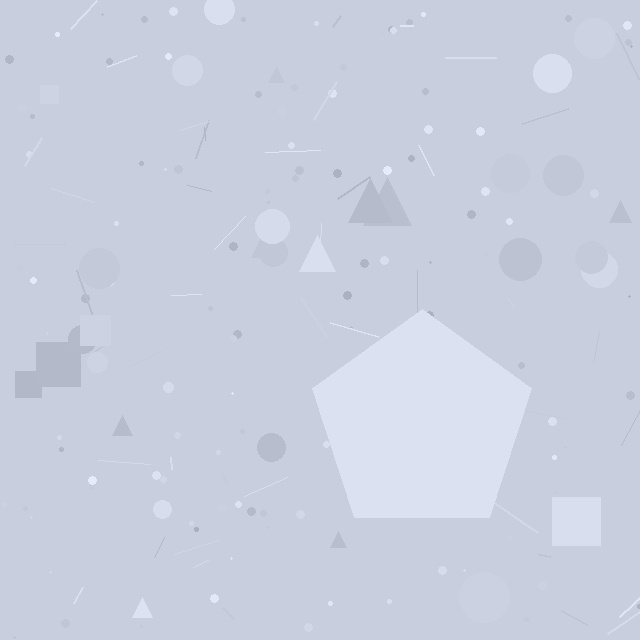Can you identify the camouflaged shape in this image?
The camouflaged shape is a pentagon.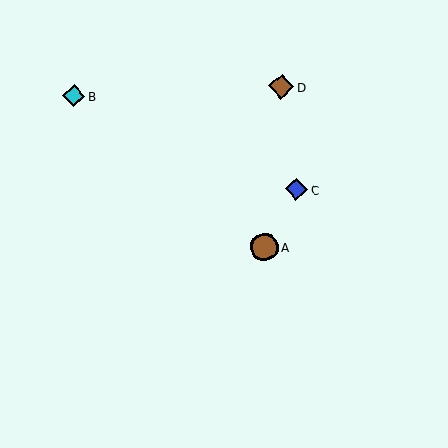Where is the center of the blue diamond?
The center of the blue diamond is at (297, 189).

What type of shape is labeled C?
Shape C is a blue diamond.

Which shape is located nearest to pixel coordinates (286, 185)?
The blue diamond (labeled C) at (297, 189) is nearest to that location.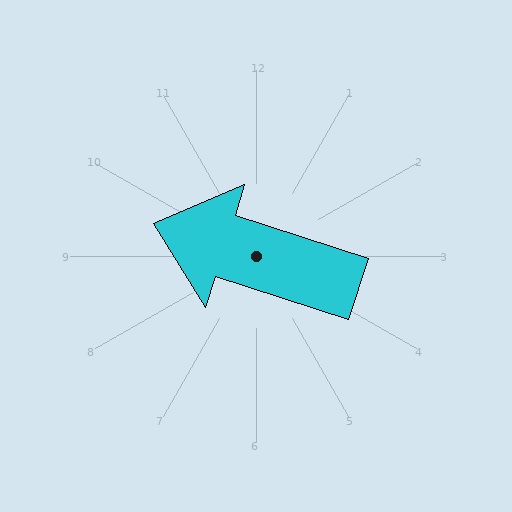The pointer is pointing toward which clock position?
Roughly 10 o'clock.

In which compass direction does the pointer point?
West.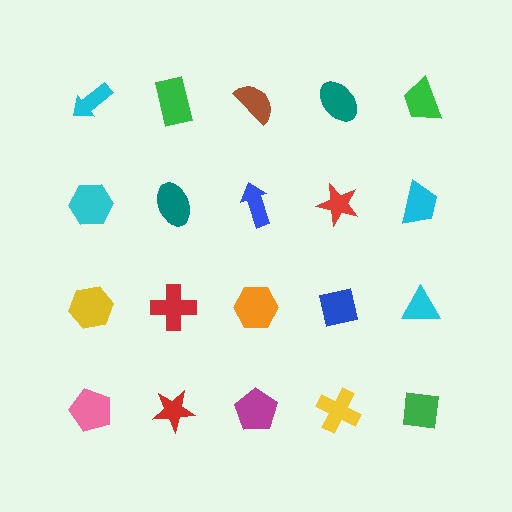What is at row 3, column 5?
A cyan triangle.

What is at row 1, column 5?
A green trapezoid.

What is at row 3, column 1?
A yellow hexagon.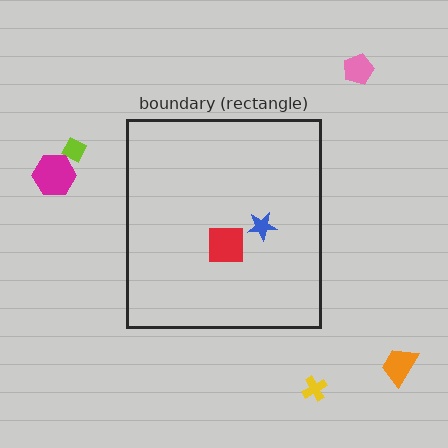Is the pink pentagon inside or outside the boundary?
Outside.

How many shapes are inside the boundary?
2 inside, 5 outside.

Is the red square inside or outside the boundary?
Inside.